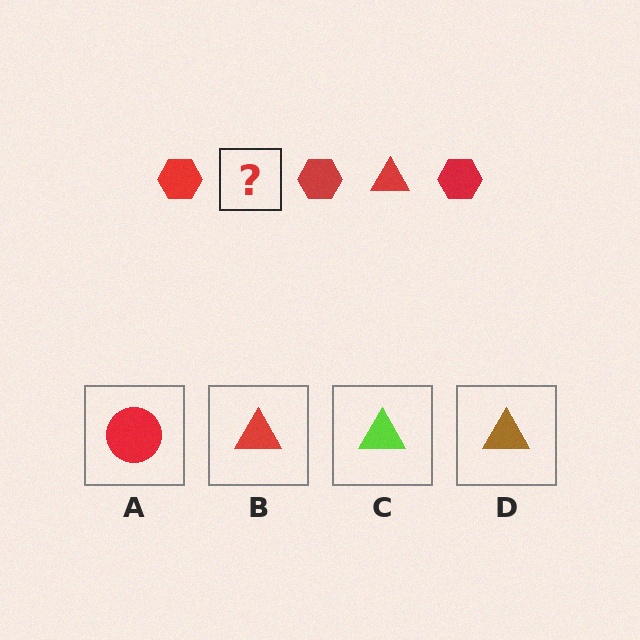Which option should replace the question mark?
Option B.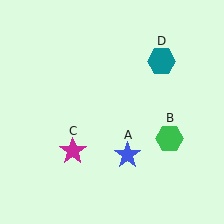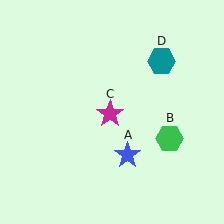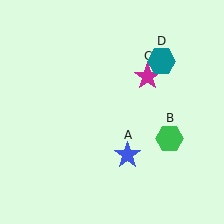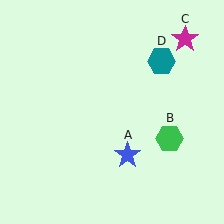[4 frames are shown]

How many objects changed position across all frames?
1 object changed position: magenta star (object C).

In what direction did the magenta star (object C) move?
The magenta star (object C) moved up and to the right.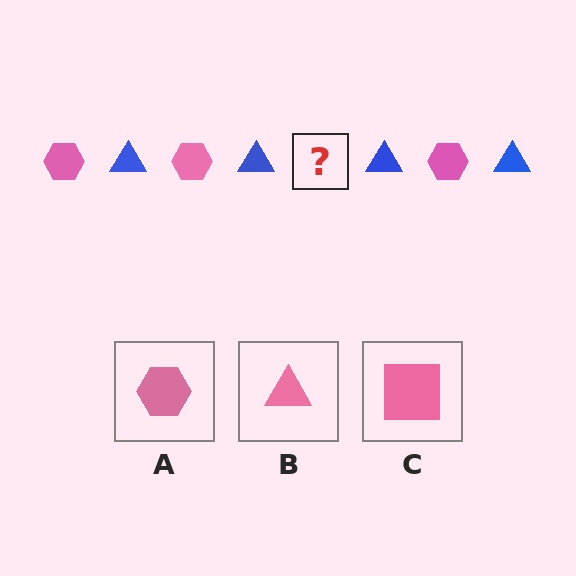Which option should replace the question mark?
Option A.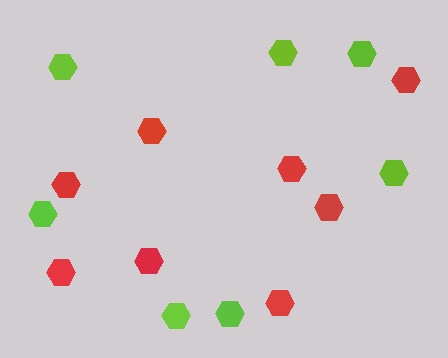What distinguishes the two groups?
There are 2 groups: one group of red hexagons (8) and one group of lime hexagons (7).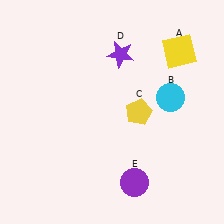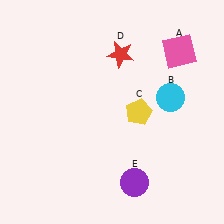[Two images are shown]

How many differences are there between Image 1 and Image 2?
There are 2 differences between the two images.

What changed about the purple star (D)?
In Image 1, D is purple. In Image 2, it changed to red.